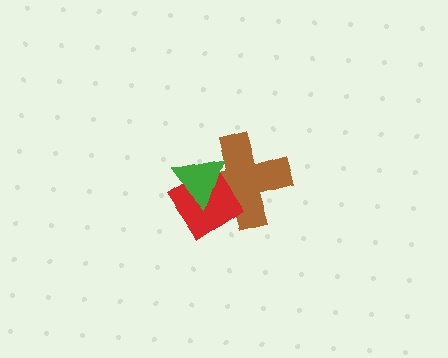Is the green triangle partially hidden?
No, no other shape covers it.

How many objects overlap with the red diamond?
2 objects overlap with the red diamond.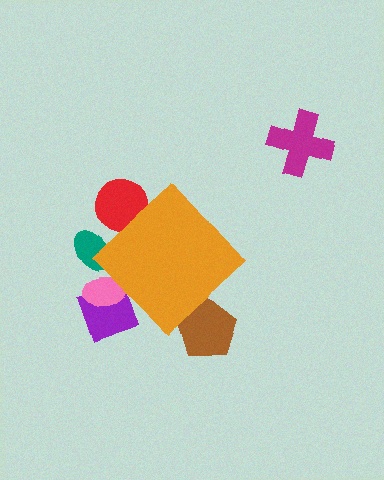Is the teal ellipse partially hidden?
Yes, the teal ellipse is partially hidden behind the orange diamond.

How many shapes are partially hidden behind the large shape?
5 shapes are partially hidden.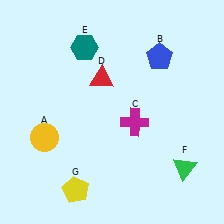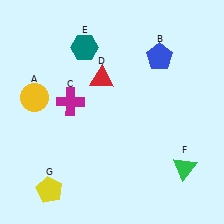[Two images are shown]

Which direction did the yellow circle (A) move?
The yellow circle (A) moved up.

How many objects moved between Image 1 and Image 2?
3 objects moved between the two images.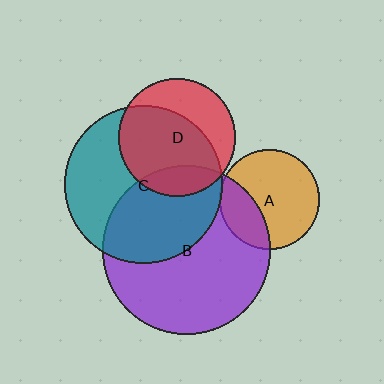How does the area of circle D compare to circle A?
Approximately 1.4 times.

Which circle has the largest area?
Circle B (purple).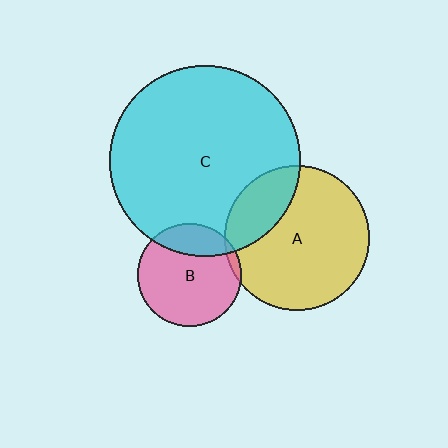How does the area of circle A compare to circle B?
Approximately 1.9 times.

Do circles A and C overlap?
Yes.